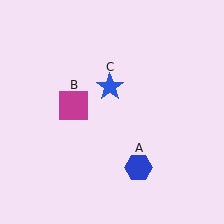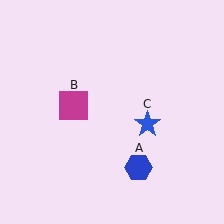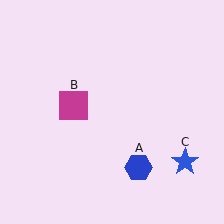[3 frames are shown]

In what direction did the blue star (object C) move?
The blue star (object C) moved down and to the right.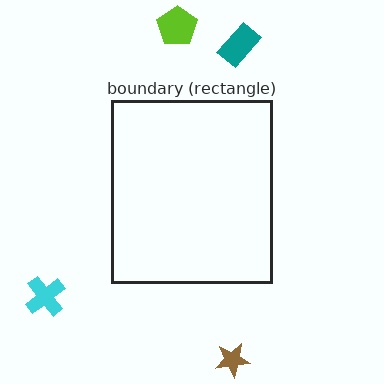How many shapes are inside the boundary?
0 inside, 4 outside.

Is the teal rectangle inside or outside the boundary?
Outside.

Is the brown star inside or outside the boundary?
Outside.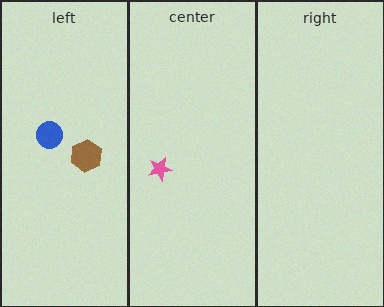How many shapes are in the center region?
1.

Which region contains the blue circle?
The left region.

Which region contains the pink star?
The center region.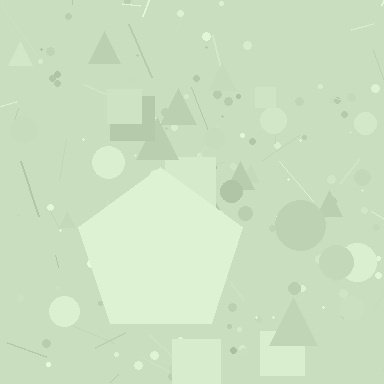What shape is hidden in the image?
A pentagon is hidden in the image.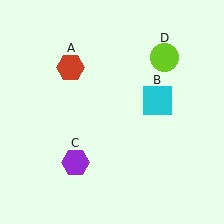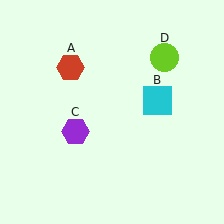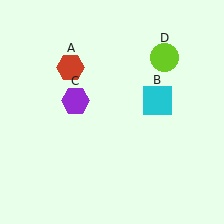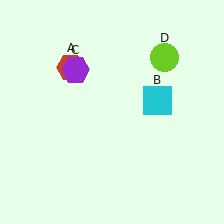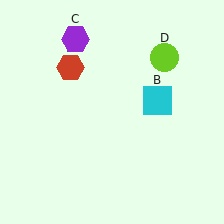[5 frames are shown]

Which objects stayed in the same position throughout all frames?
Red hexagon (object A) and cyan square (object B) and lime circle (object D) remained stationary.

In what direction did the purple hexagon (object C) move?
The purple hexagon (object C) moved up.